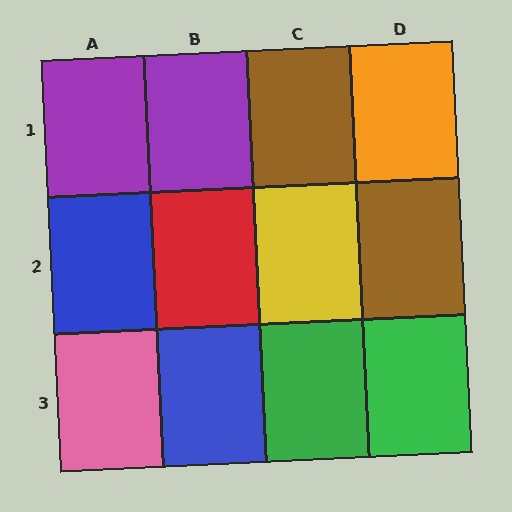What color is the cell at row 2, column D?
Brown.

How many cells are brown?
2 cells are brown.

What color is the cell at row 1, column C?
Brown.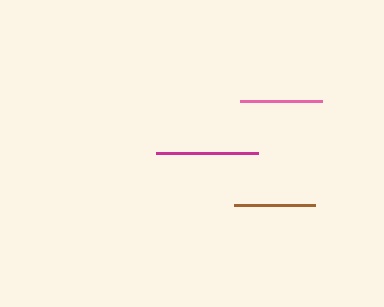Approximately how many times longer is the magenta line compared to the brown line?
The magenta line is approximately 1.3 times the length of the brown line.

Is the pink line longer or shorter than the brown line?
The pink line is longer than the brown line.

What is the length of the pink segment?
The pink segment is approximately 82 pixels long.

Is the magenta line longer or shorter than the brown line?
The magenta line is longer than the brown line.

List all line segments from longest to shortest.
From longest to shortest: magenta, pink, brown.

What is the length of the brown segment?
The brown segment is approximately 81 pixels long.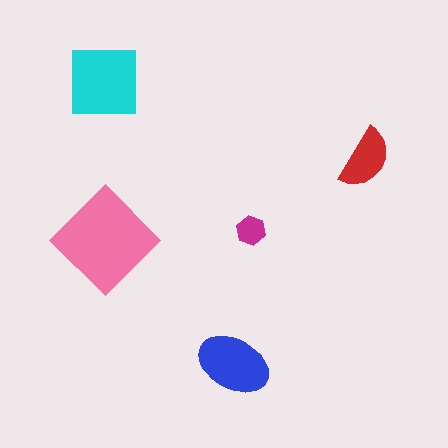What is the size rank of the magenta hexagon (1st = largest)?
5th.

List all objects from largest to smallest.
The pink diamond, the cyan square, the blue ellipse, the red semicircle, the magenta hexagon.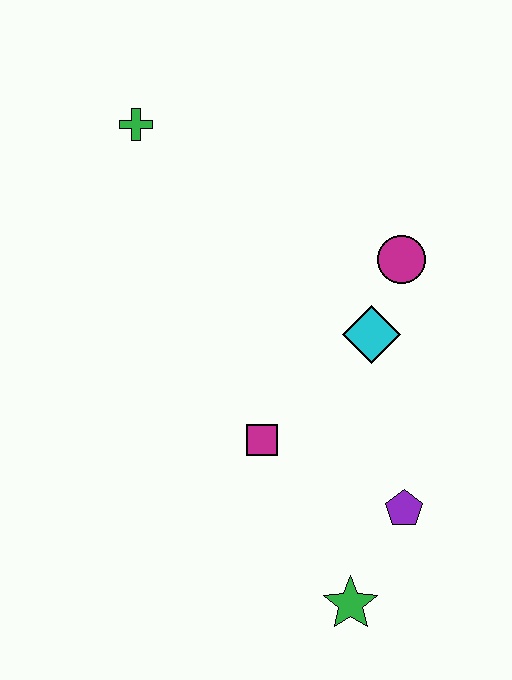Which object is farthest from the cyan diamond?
The green cross is farthest from the cyan diamond.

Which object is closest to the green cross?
The magenta circle is closest to the green cross.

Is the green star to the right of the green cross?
Yes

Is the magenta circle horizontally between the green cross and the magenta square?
No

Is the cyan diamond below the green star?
No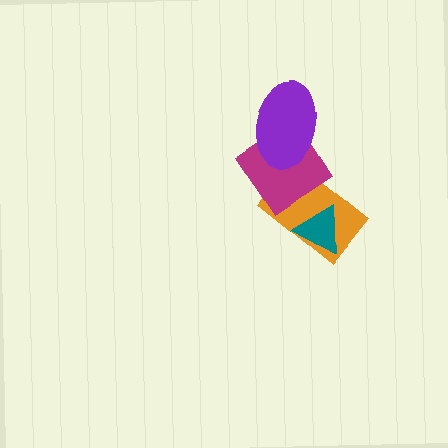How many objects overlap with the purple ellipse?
1 object overlaps with the purple ellipse.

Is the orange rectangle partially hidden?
Yes, it is partially covered by another shape.